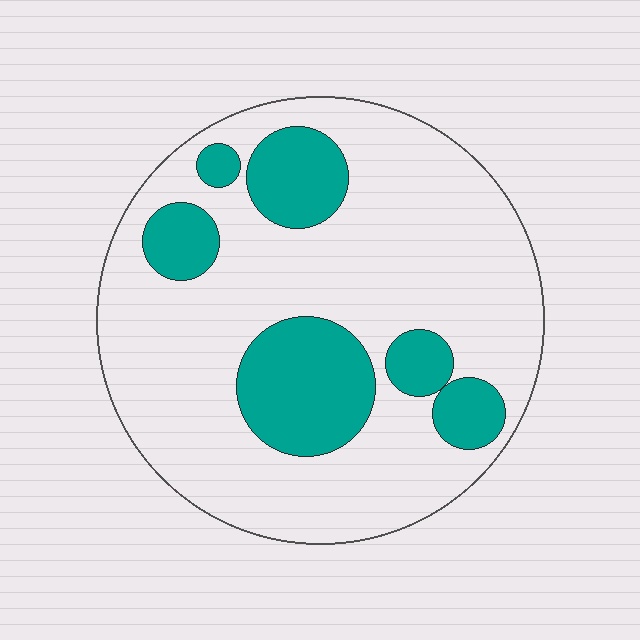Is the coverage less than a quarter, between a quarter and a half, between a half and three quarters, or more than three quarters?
Less than a quarter.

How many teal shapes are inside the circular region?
6.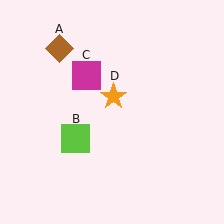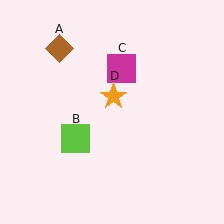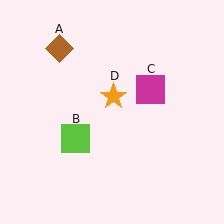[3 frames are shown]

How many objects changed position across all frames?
1 object changed position: magenta square (object C).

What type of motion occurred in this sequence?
The magenta square (object C) rotated clockwise around the center of the scene.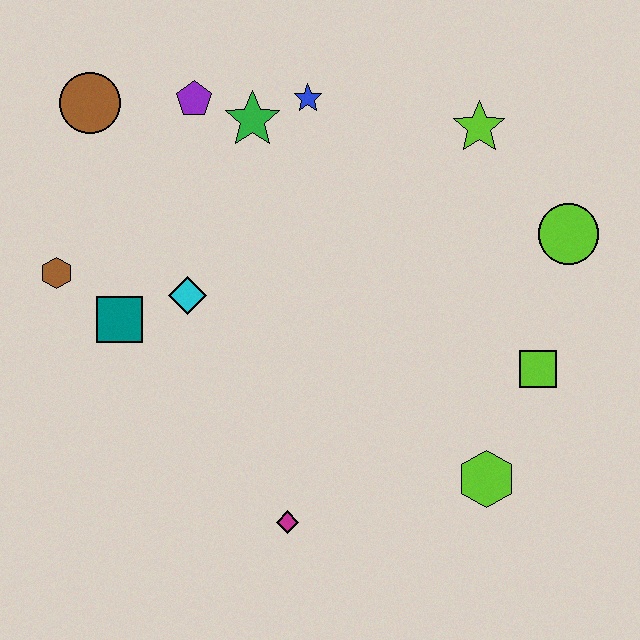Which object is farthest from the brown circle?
The lime hexagon is farthest from the brown circle.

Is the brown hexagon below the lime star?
Yes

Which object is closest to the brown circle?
The purple pentagon is closest to the brown circle.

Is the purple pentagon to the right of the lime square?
No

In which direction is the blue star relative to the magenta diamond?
The blue star is above the magenta diamond.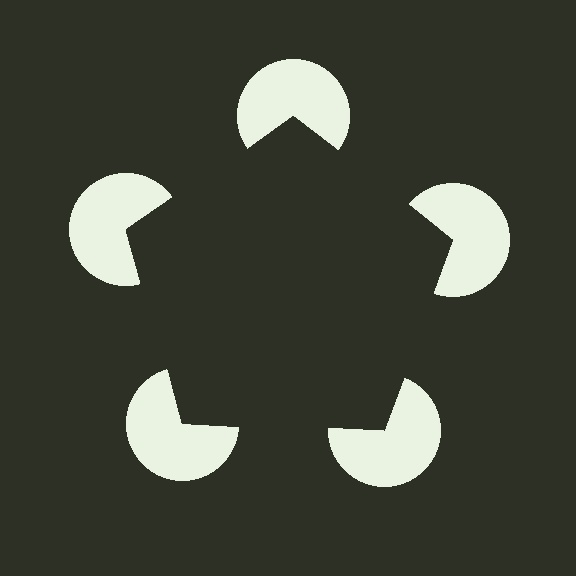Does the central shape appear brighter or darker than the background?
It typically appears slightly darker than the background, even though no actual brightness change is drawn.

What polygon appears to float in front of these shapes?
An illusory pentagon — its edges are inferred from the aligned wedge cuts in the pac-man discs, not physically drawn.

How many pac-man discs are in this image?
There are 5 — one at each vertex of the illusory pentagon.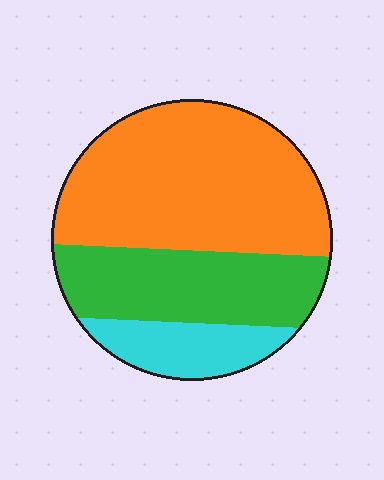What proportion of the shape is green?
Green takes up between a sixth and a third of the shape.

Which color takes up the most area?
Orange, at roughly 55%.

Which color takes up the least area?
Cyan, at roughly 15%.